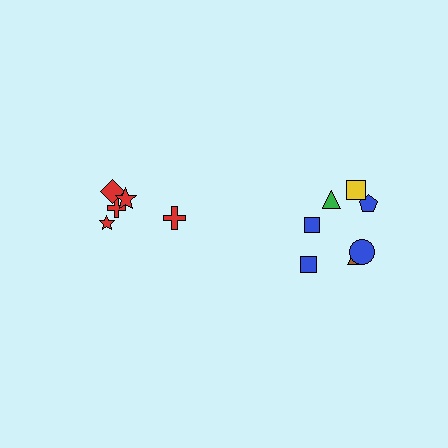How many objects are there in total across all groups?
There are 12 objects.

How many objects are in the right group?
There are 7 objects.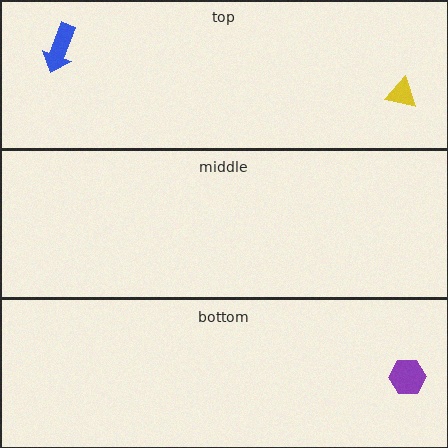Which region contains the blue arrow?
The top region.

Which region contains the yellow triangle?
The top region.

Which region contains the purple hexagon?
The bottom region.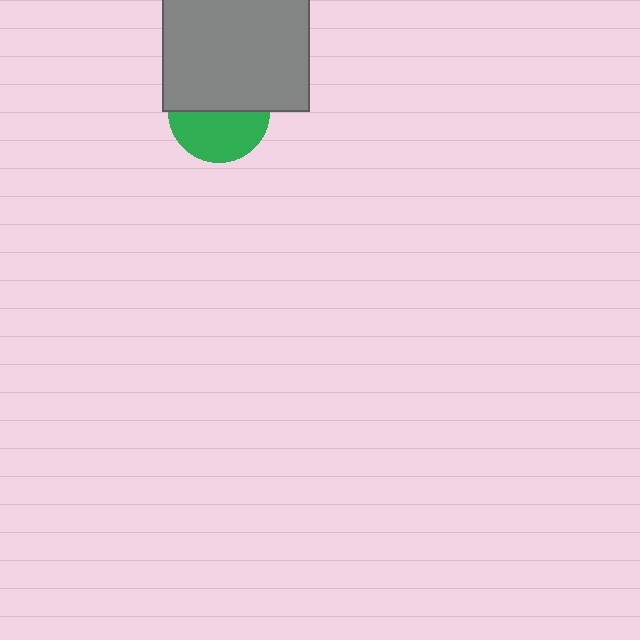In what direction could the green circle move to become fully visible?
The green circle could move down. That would shift it out from behind the gray square entirely.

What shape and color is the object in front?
The object in front is a gray square.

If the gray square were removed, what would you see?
You would see the complete green circle.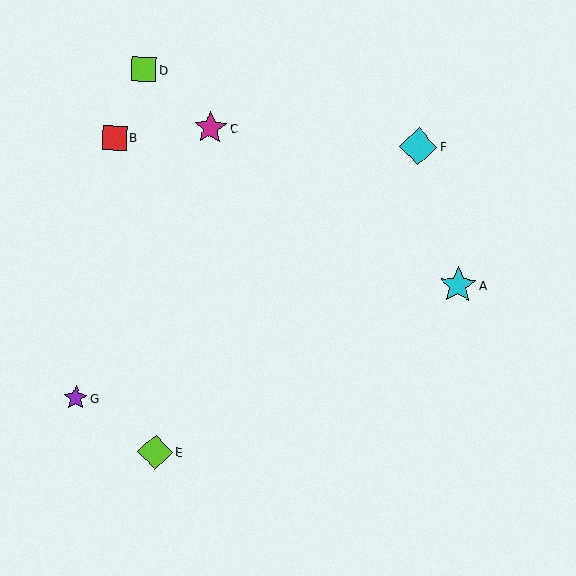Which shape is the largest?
The cyan diamond (labeled F) is the largest.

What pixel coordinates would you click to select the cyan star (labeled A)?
Click at (458, 285) to select the cyan star A.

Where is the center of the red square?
The center of the red square is at (114, 138).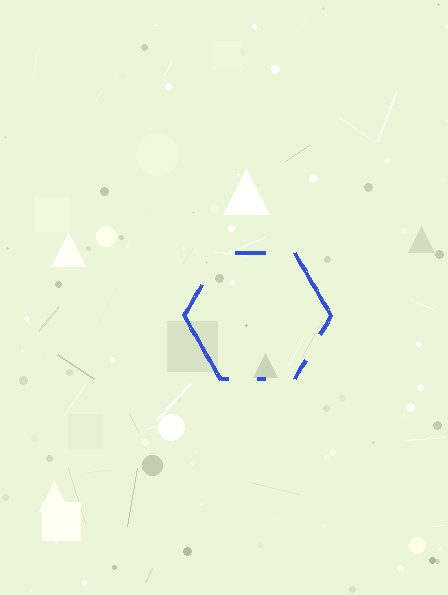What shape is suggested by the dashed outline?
The dashed outline suggests a hexagon.